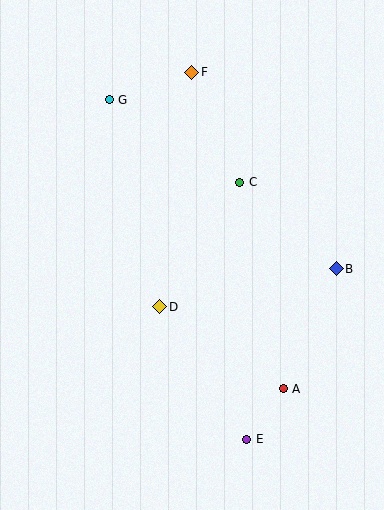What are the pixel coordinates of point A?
Point A is at (283, 389).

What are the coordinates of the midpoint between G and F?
The midpoint between G and F is at (151, 86).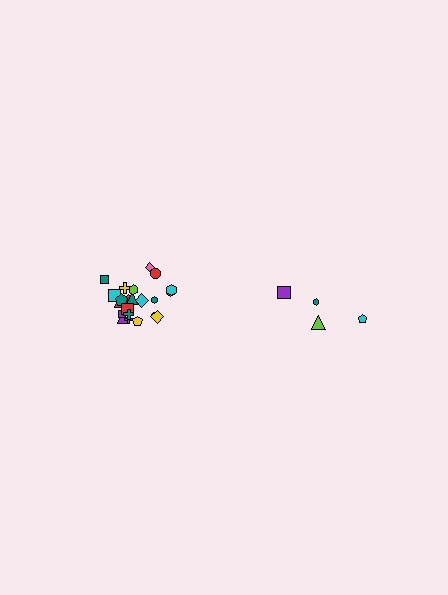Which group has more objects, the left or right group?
The left group.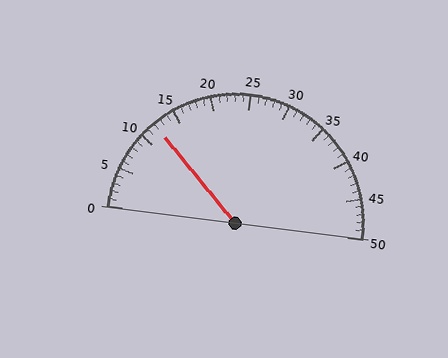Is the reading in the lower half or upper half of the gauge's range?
The reading is in the lower half of the range (0 to 50).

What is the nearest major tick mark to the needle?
The nearest major tick mark is 10.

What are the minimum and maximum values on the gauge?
The gauge ranges from 0 to 50.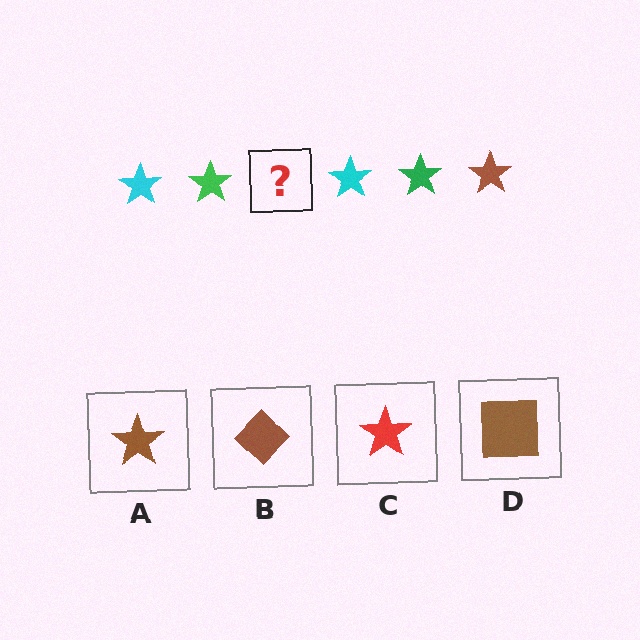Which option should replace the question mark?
Option A.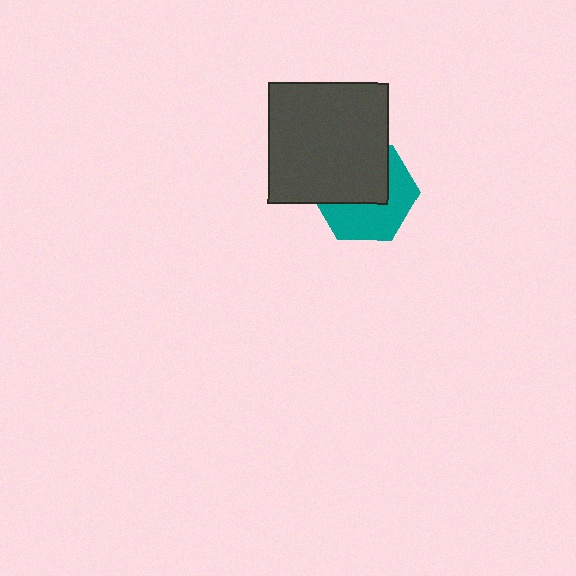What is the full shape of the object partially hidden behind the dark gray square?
The partially hidden object is a teal hexagon.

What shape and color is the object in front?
The object in front is a dark gray square.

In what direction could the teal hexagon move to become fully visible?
The teal hexagon could move down. That would shift it out from behind the dark gray square entirely.